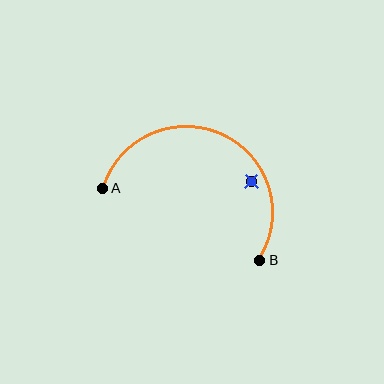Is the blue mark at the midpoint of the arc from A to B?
No — the blue mark does not lie on the arc at all. It sits slightly inside the curve.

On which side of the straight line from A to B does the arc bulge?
The arc bulges above the straight line connecting A and B.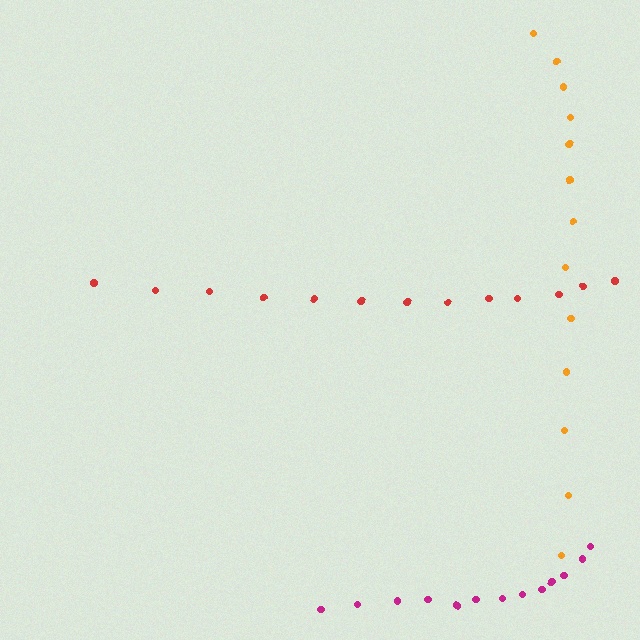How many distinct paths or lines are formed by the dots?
There are 3 distinct paths.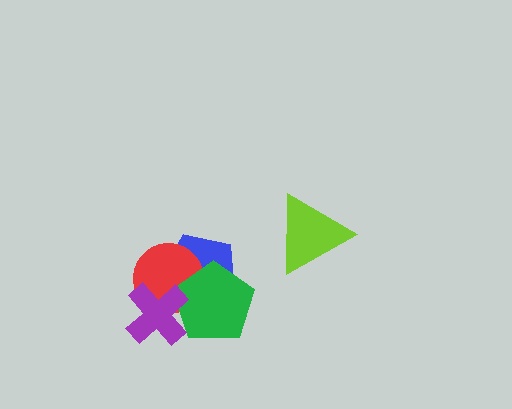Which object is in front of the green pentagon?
The purple cross is in front of the green pentagon.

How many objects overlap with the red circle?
3 objects overlap with the red circle.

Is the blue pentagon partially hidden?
Yes, it is partially covered by another shape.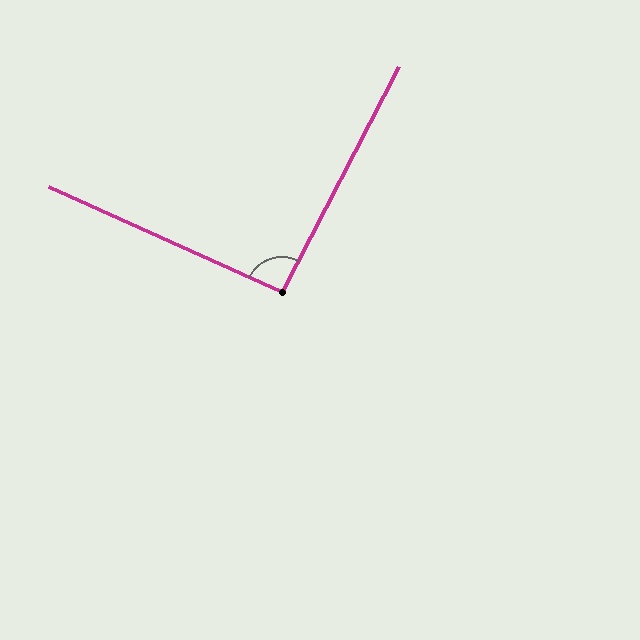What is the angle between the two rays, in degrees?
Approximately 93 degrees.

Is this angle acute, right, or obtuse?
It is approximately a right angle.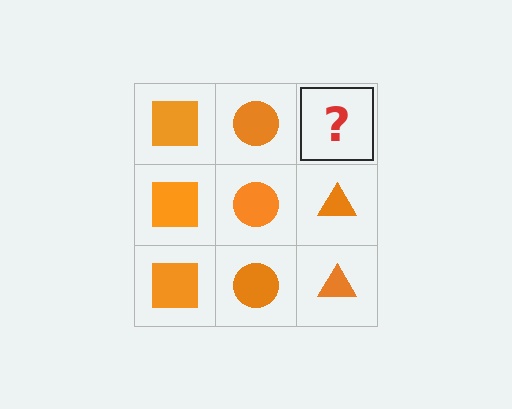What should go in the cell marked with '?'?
The missing cell should contain an orange triangle.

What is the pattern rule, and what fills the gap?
The rule is that each column has a consistent shape. The gap should be filled with an orange triangle.